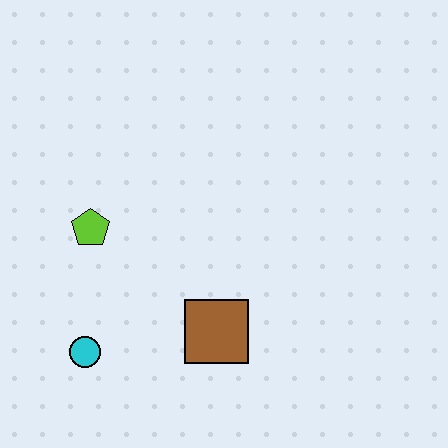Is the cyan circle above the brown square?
No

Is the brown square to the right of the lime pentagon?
Yes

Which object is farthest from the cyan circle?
The brown square is farthest from the cyan circle.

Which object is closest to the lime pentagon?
The cyan circle is closest to the lime pentagon.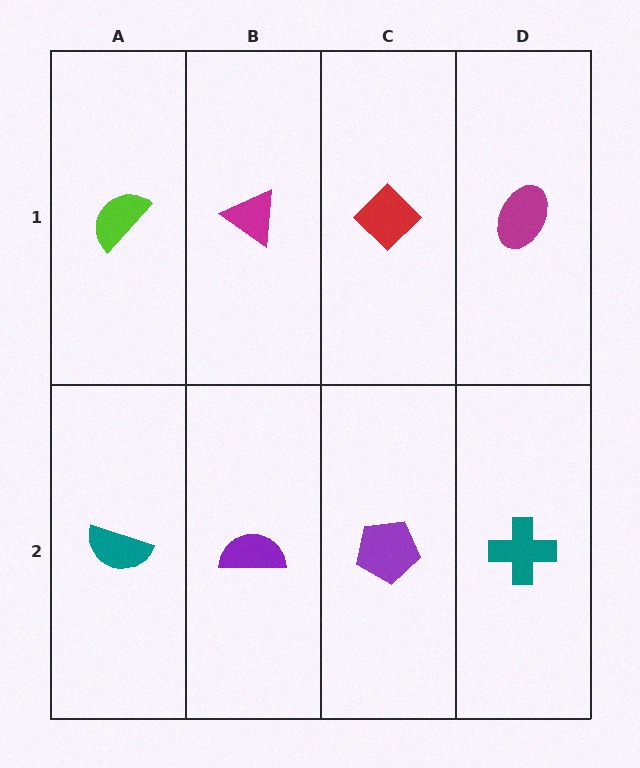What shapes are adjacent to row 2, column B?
A magenta triangle (row 1, column B), a teal semicircle (row 2, column A), a purple pentagon (row 2, column C).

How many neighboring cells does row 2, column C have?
3.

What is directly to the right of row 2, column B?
A purple pentagon.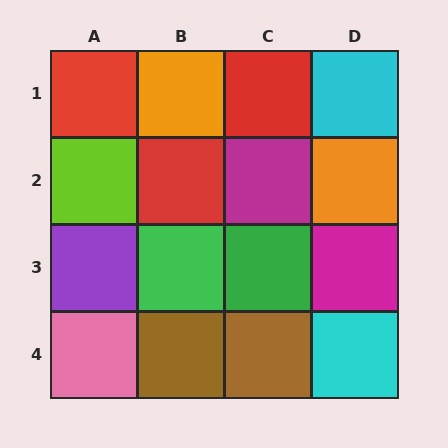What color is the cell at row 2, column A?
Lime.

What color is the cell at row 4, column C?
Brown.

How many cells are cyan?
2 cells are cyan.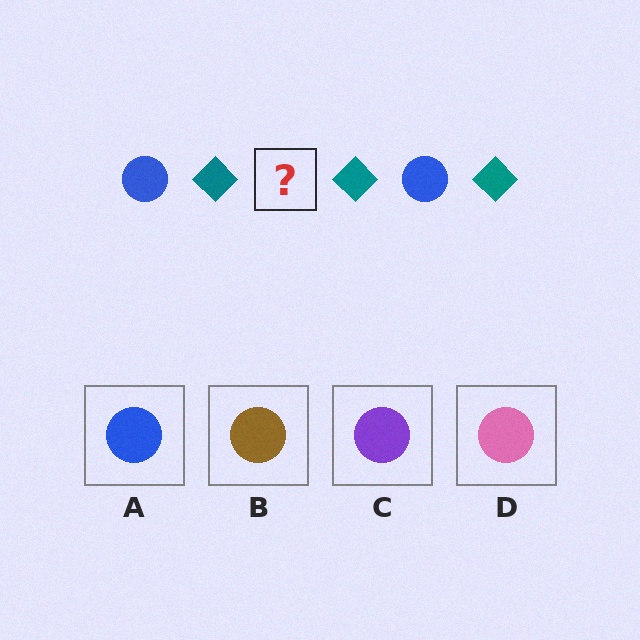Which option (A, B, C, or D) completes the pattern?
A.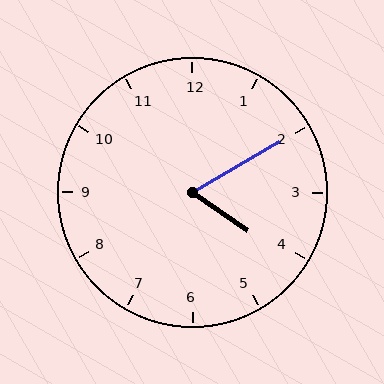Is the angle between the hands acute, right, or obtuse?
It is acute.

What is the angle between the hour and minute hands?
Approximately 65 degrees.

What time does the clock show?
4:10.